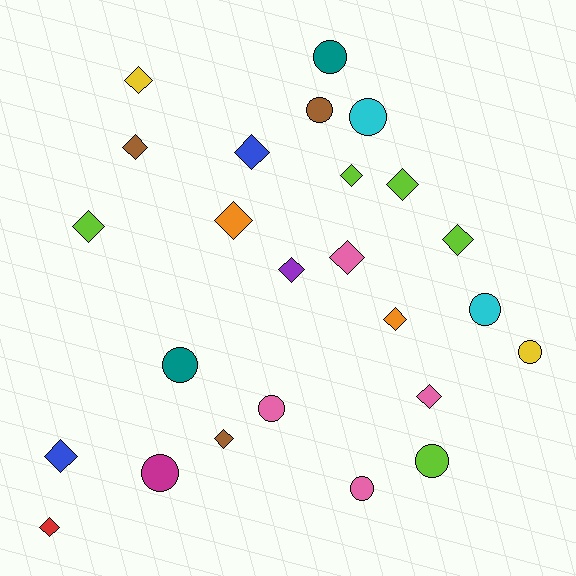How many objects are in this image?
There are 25 objects.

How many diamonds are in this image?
There are 15 diamonds.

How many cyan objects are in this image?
There are 2 cyan objects.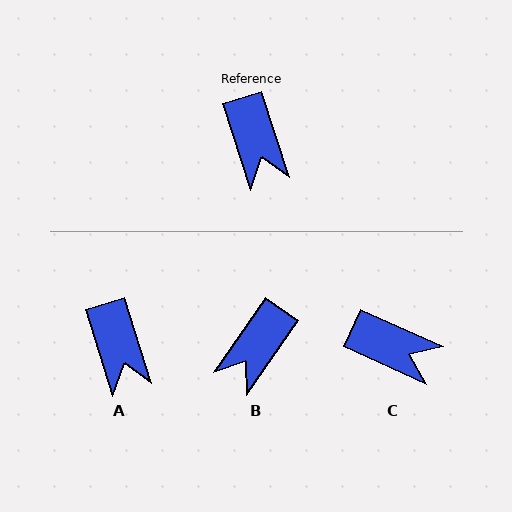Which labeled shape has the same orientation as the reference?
A.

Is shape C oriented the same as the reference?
No, it is off by about 48 degrees.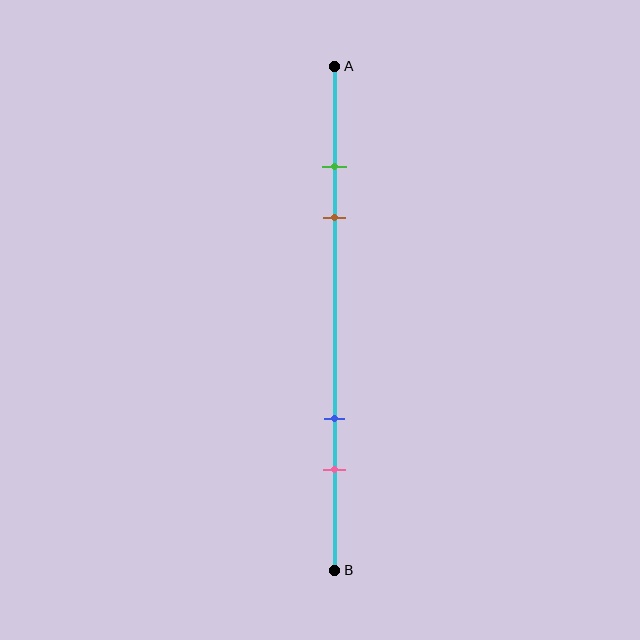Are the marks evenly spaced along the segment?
No, the marks are not evenly spaced.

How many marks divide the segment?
There are 4 marks dividing the segment.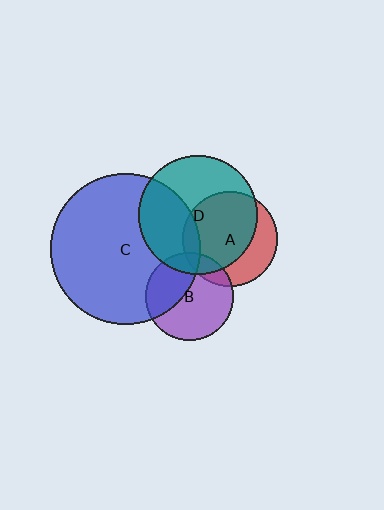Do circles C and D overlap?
Yes.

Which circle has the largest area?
Circle C (blue).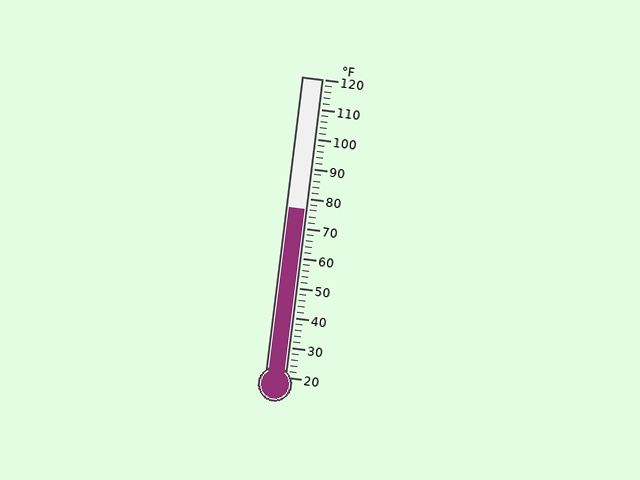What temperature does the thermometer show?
The thermometer shows approximately 76°F.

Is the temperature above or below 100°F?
The temperature is below 100°F.